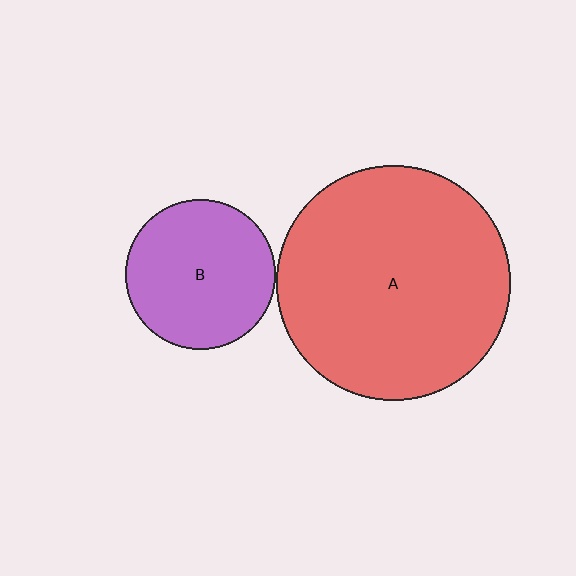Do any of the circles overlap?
No, none of the circles overlap.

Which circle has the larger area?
Circle A (red).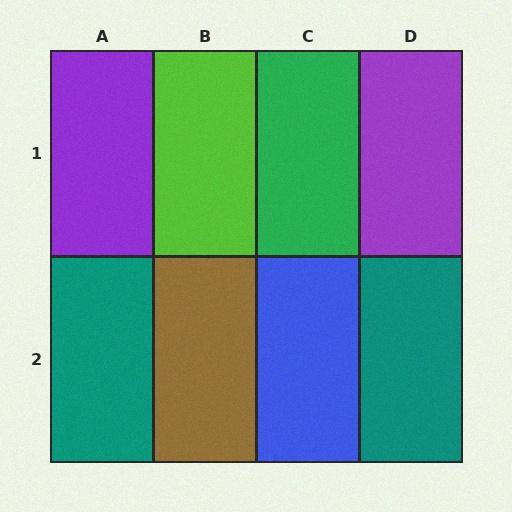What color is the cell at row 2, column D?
Teal.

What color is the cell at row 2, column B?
Brown.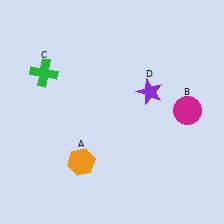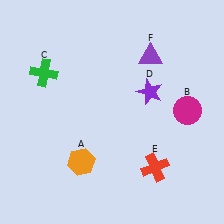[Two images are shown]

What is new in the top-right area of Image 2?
A purple triangle (F) was added in the top-right area of Image 2.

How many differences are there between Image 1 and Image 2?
There are 2 differences between the two images.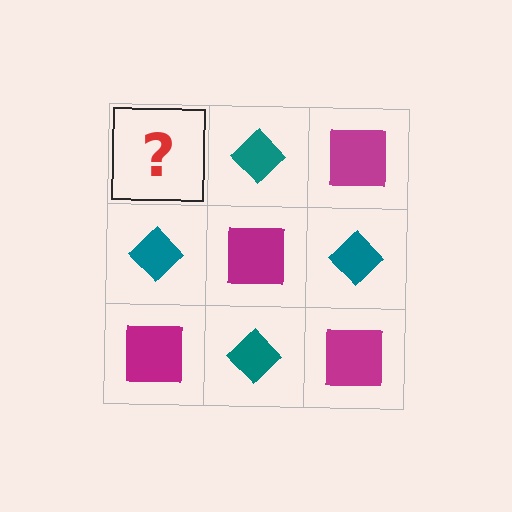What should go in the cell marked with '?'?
The missing cell should contain a magenta square.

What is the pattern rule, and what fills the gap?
The rule is that it alternates magenta square and teal diamond in a checkerboard pattern. The gap should be filled with a magenta square.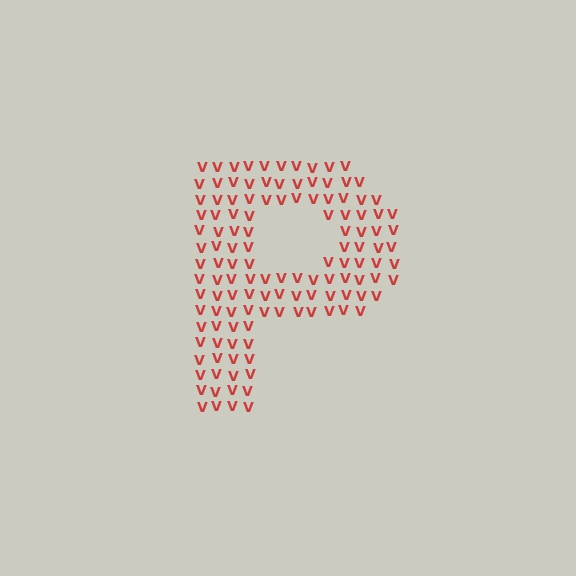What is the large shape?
The large shape is the letter P.